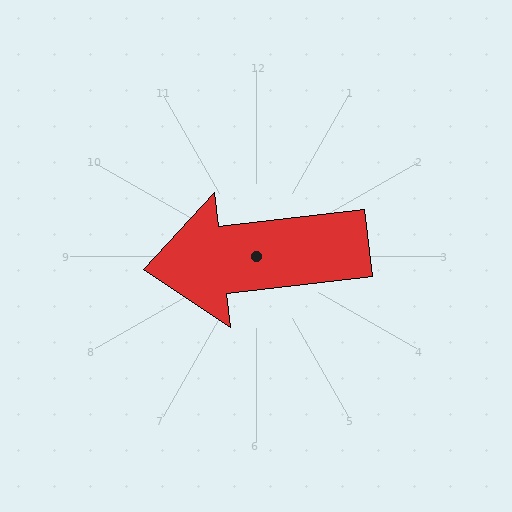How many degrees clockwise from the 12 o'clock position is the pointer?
Approximately 263 degrees.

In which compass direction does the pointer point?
West.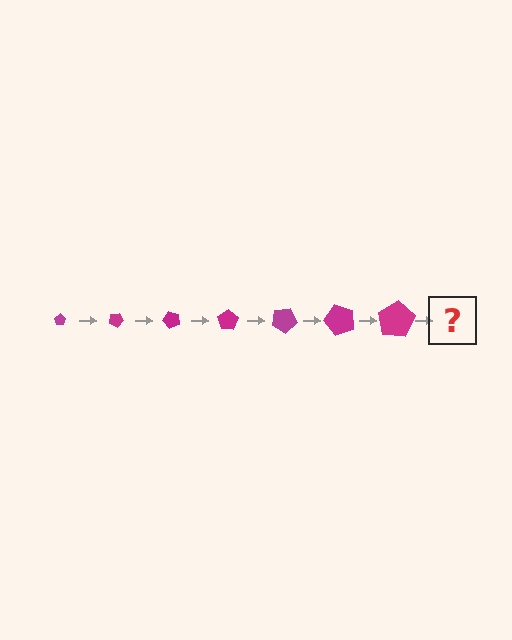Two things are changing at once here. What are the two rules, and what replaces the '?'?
The two rules are that the pentagon grows larger each step and it rotates 25 degrees each step. The '?' should be a pentagon, larger than the previous one and rotated 175 degrees from the start.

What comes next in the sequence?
The next element should be a pentagon, larger than the previous one and rotated 175 degrees from the start.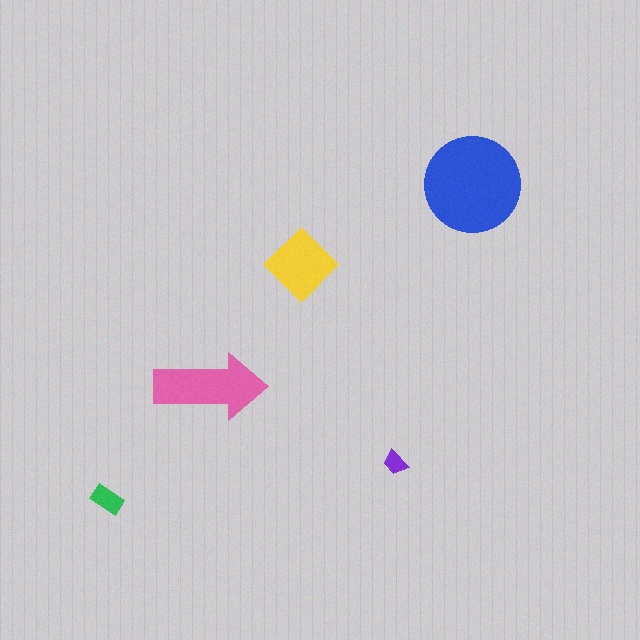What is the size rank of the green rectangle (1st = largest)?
4th.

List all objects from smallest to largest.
The purple trapezoid, the green rectangle, the yellow diamond, the pink arrow, the blue circle.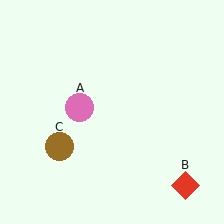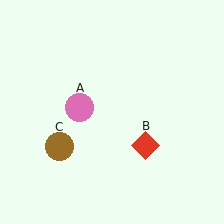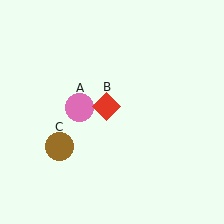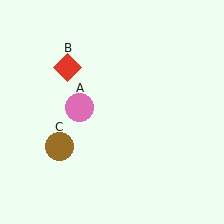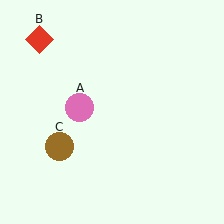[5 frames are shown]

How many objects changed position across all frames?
1 object changed position: red diamond (object B).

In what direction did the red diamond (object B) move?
The red diamond (object B) moved up and to the left.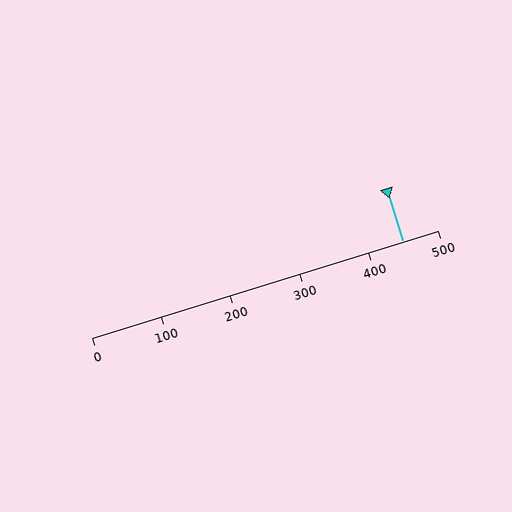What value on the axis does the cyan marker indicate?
The marker indicates approximately 450.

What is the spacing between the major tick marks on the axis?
The major ticks are spaced 100 apart.